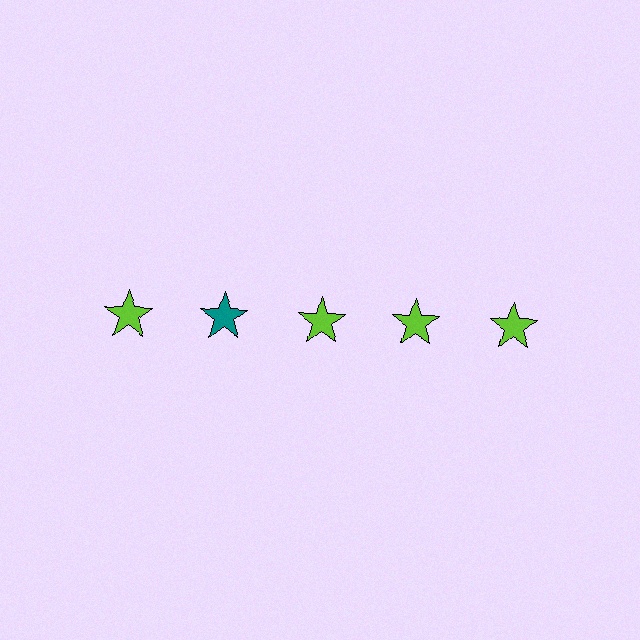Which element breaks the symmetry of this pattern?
The teal star in the top row, second from left column breaks the symmetry. All other shapes are lime stars.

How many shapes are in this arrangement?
There are 5 shapes arranged in a grid pattern.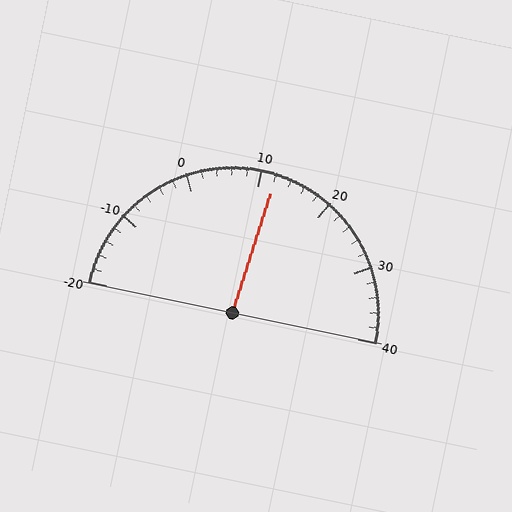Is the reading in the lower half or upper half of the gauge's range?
The reading is in the upper half of the range (-20 to 40).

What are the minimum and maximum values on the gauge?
The gauge ranges from -20 to 40.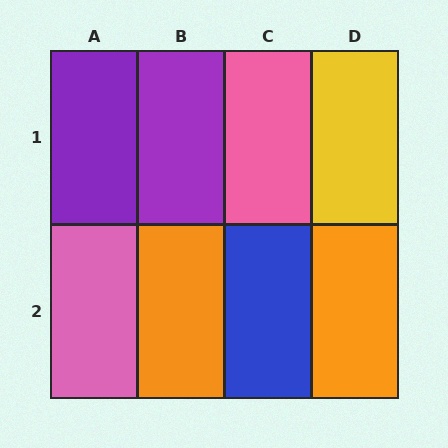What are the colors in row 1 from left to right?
Purple, purple, pink, yellow.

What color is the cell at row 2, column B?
Orange.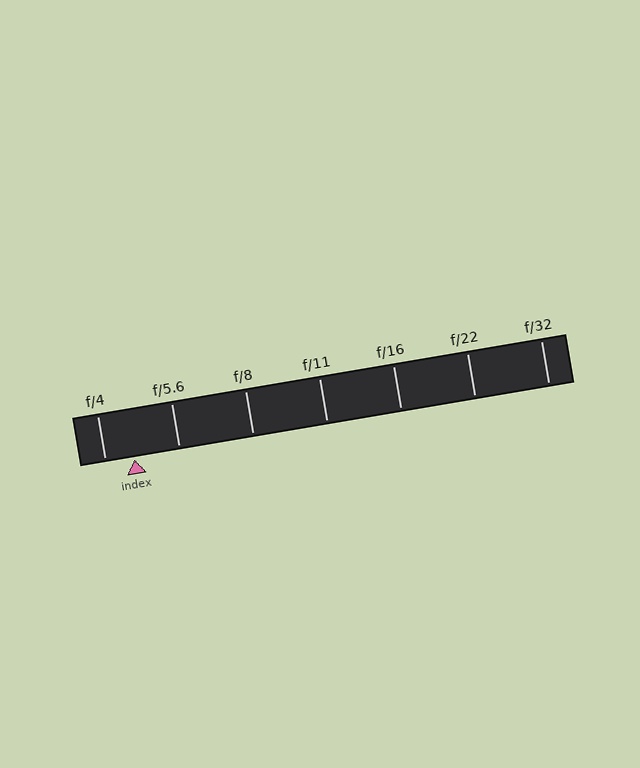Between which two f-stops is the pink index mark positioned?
The index mark is between f/4 and f/5.6.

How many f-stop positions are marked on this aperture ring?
There are 7 f-stop positions marked.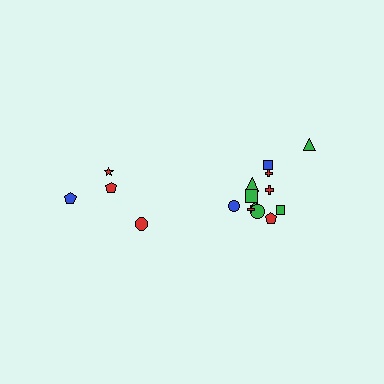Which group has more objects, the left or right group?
The right group.